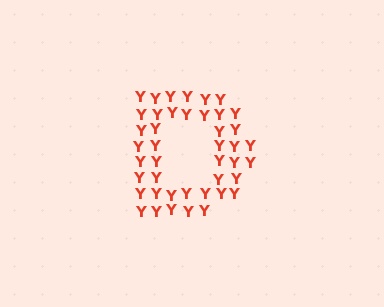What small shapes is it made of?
It is made of small letter Y's.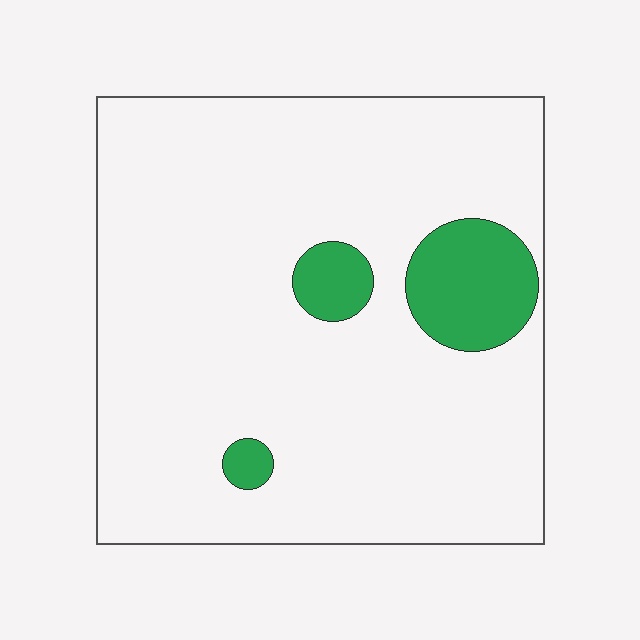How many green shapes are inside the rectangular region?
3.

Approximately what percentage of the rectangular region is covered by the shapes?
Approximately 10%.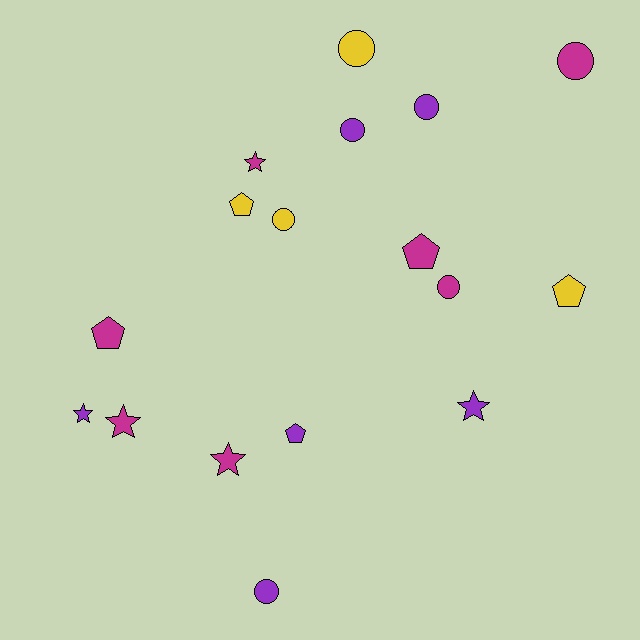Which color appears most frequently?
Magenta, with 7 objects.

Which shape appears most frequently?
Circle, with 7 objects.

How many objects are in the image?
There are 17 objects.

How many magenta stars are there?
There are 3 magenta stars.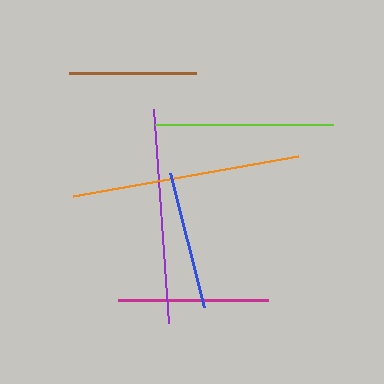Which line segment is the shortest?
The brown line is the shortest at approximately 127 pixels.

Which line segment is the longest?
The orange line is the longest at approximately 229 pixels.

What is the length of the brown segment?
The brown segment is approximately 127 pixels long.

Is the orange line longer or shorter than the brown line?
The orange line is longer than the brown line.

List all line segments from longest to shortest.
From longest to shortest: orange, purple, lime, magenta, blue, brown.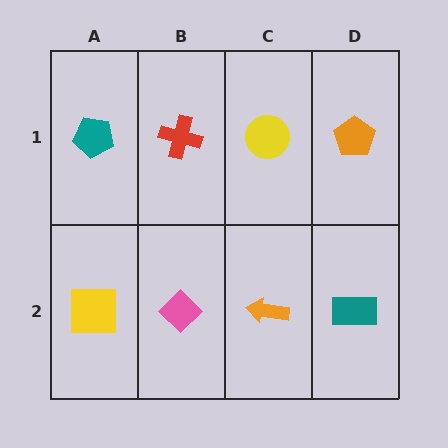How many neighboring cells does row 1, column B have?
3.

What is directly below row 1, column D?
A teal rectangle.